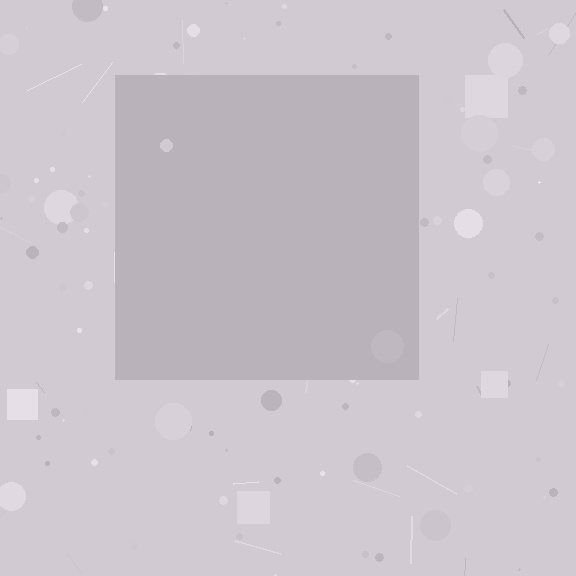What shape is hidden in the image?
A square is hidden in the image.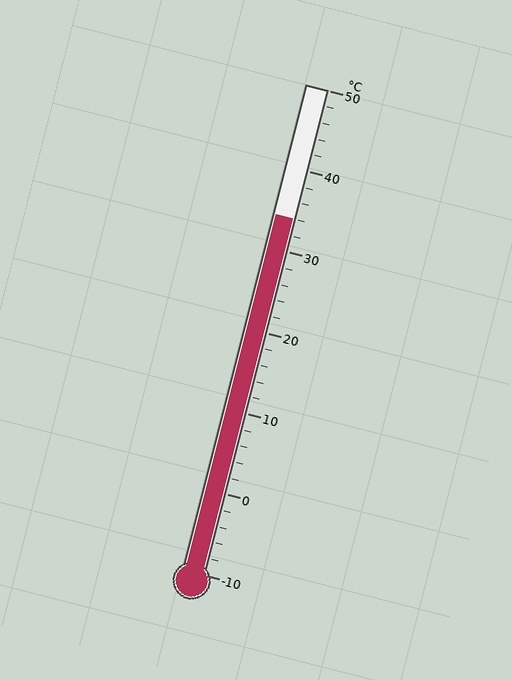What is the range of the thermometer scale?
The thermometer scale ranges from -10°C to 50°C.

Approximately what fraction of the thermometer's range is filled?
The thermometer is filled to approximately 75% of its range.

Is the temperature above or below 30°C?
The temperature is above 30°C.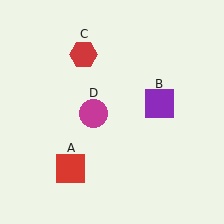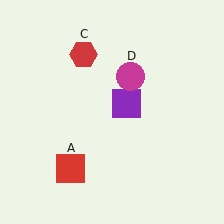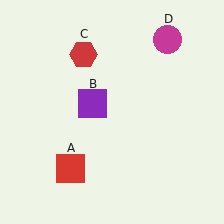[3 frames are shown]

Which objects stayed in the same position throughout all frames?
Red square (object A) and red hexagon (object C) remained stationary.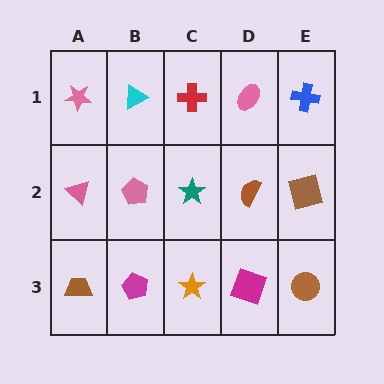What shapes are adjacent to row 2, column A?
A pink star (row 1, column A), a brown trapezoid (row 3, column A), a pink pentagon (row 2, column B).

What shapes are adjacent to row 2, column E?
A blue cross (row 1, column E), a brown circle (row 3, column E), a brown semicircle (row 2, column D).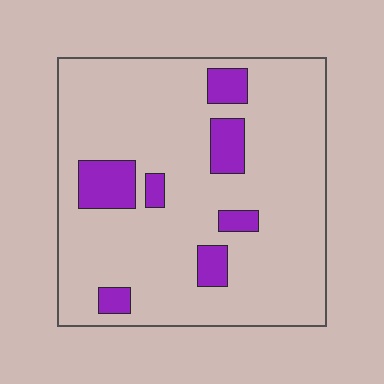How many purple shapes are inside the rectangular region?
7.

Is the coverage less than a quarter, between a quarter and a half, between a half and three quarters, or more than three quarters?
Less than a quarter.